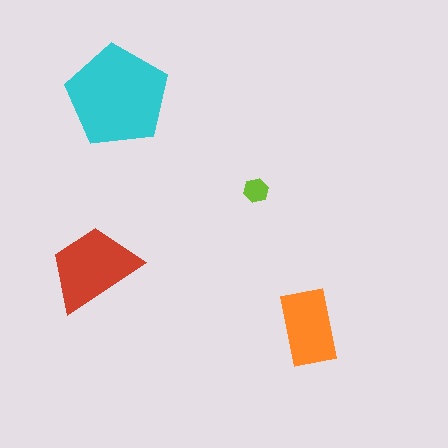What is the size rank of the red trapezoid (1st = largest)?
2nd.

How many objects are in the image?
There are 4 objects in the image.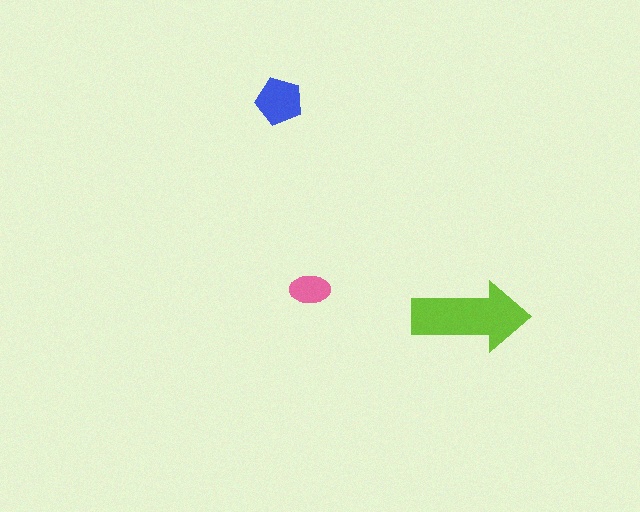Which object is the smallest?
The pink ellipse.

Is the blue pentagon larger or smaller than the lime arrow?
Smaller.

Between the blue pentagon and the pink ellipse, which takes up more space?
The blue pentagon.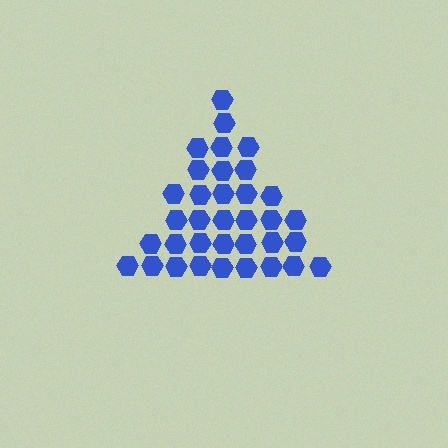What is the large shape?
The large shape is a triangle.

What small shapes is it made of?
It is made of small hexagons.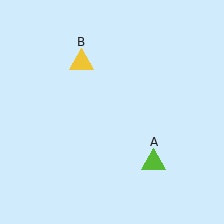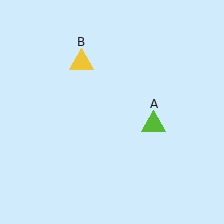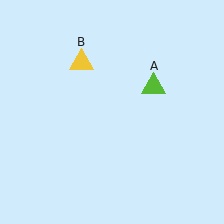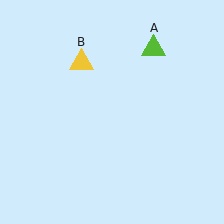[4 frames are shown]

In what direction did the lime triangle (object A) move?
The lime triangle (object A) moved up.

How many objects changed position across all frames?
1 object changed position: lime triangle (object A).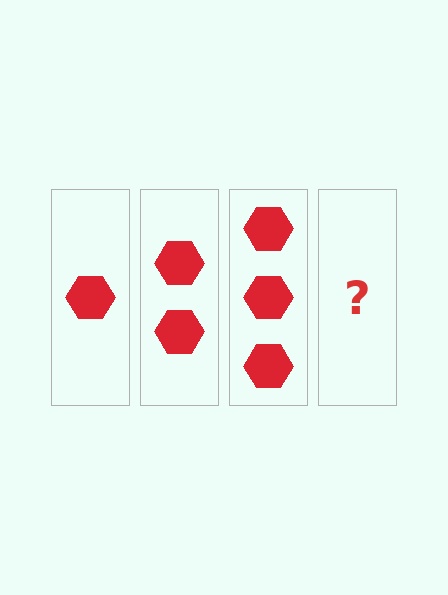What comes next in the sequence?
The next element should be 4 hexagons.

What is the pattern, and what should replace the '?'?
The pattern is that each step adds one more hexagon. The '?' should be 4 hexagons.